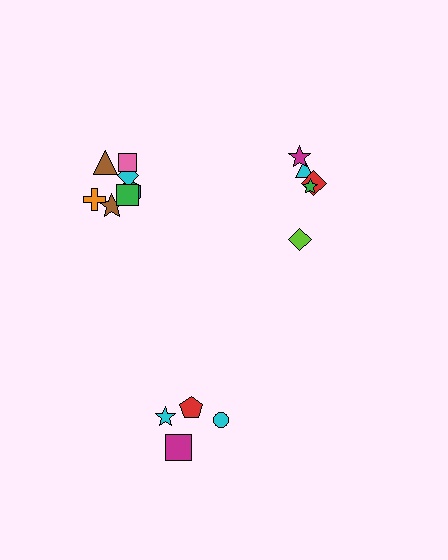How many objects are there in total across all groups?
There are 16 objects.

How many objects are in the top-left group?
There are 7 objects.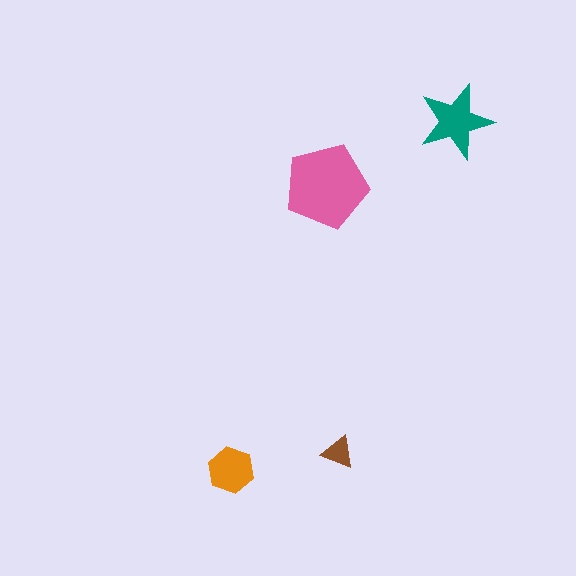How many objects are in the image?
There are 4 objects in the image.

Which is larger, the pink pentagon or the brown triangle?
The pink pentagon.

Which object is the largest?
The pink pentagon.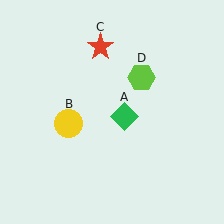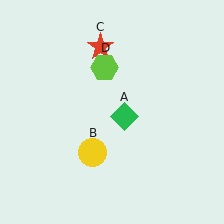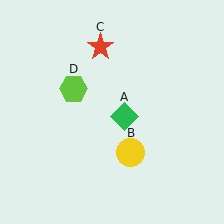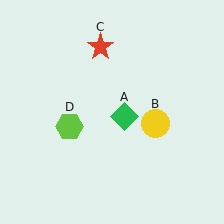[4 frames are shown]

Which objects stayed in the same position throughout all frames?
Green diamond (object A) and red star (object C) remained stationary.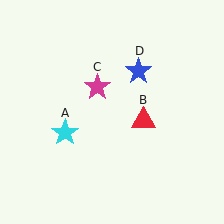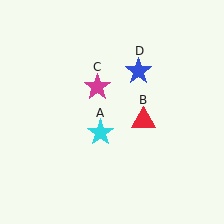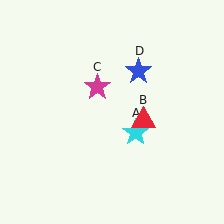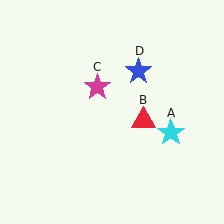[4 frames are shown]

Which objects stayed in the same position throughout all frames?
Red triangle (object B) and magenta star (object C) and blue star (object D) remained stationary.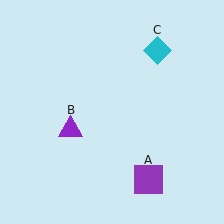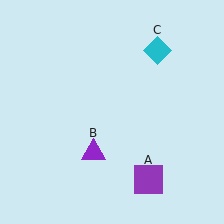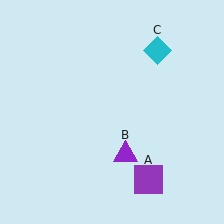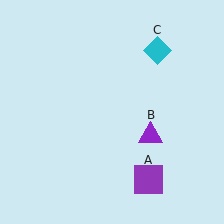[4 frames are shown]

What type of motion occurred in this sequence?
The purple triangle (object B) rotated counterclockwise around the center of the scene.